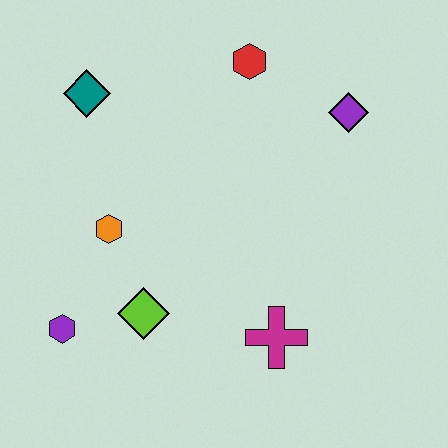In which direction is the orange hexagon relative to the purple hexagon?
The orange hexagon is above the purple hexagon.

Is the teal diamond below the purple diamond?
No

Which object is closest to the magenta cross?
The lime diamond is closest to the magenta cross.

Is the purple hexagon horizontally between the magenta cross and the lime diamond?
No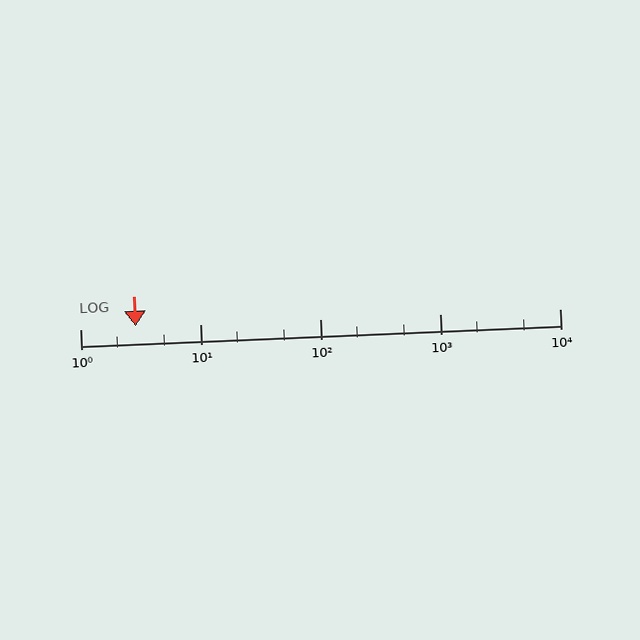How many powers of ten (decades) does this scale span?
The scale spans 4 decades, from 1 to 10000.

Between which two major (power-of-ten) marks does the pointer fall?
The pointer is between 1 and 10.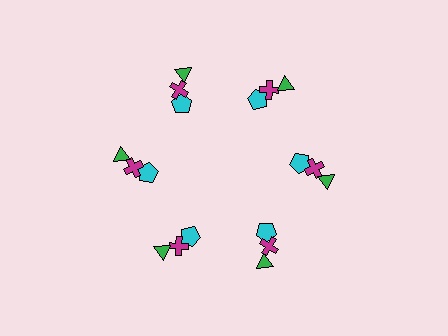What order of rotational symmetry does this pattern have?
This pattern has 6-fold rotational symmetry.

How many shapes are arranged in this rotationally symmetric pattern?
There are 18 shapes, arranged in 6 groups of 3.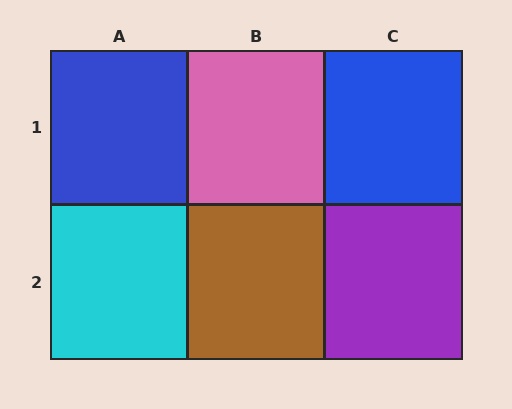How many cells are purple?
1 cell is purple.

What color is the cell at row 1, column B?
Pink.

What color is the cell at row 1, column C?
Blue.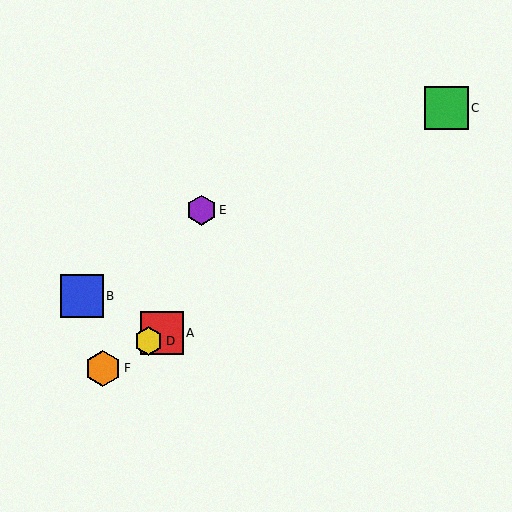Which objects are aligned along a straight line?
Objects A, D, F are aligned along a straight line.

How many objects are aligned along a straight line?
3 objects (A, D, F) are aligned along a straight line.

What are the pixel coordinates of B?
Object B is at (82, 296).